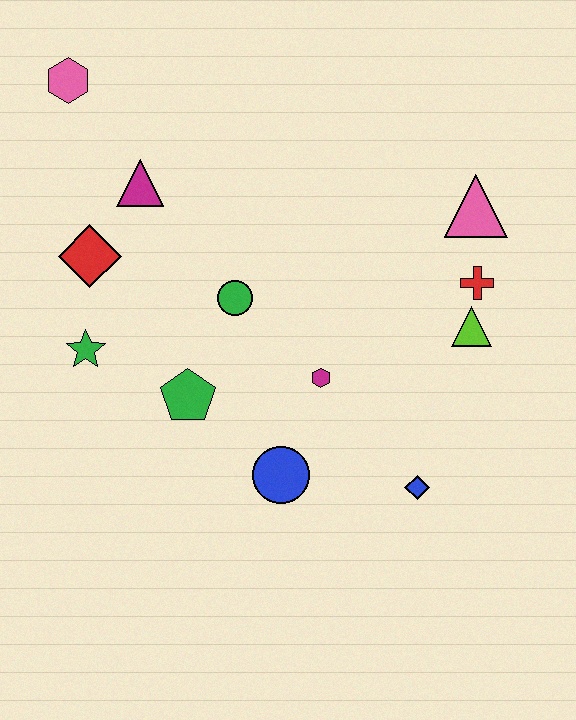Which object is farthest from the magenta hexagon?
The pink hexagon is farthest from the magenta hexagon.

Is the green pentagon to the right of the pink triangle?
No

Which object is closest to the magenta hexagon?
The blue circle is closest to the magenta hexagon.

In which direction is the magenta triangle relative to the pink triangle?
The magenta triangle is to the left of the pink triangle.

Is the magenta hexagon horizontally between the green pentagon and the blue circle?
No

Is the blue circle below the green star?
Yes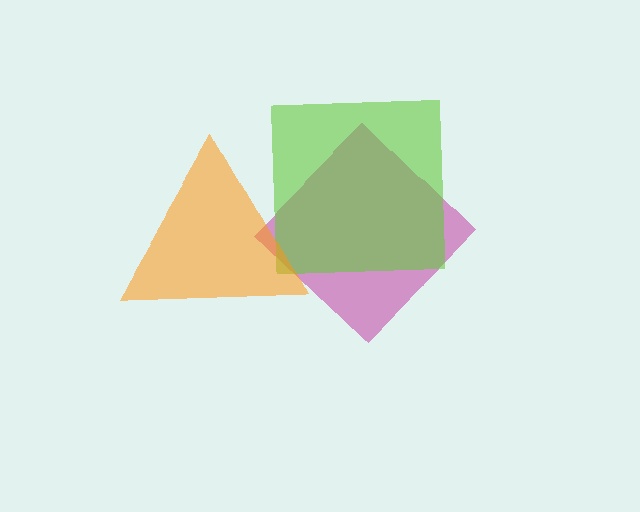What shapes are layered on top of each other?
The layered shapes are: a magenta diamond, a lime square, an orange triangle.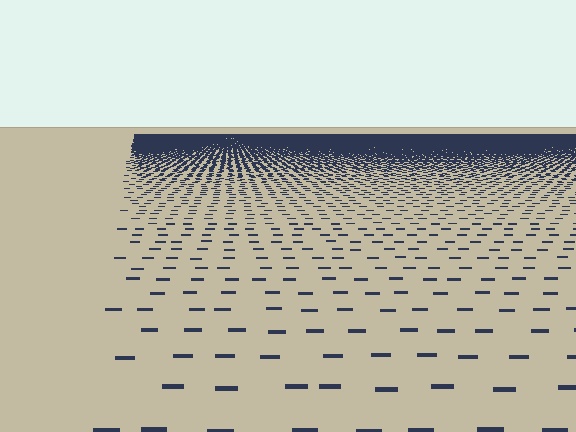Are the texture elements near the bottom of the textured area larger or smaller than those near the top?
Larger. Near the bottom, elements are closer to the viewer and appear at a bigger on-screen size.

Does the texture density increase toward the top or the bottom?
Density increases toward the top.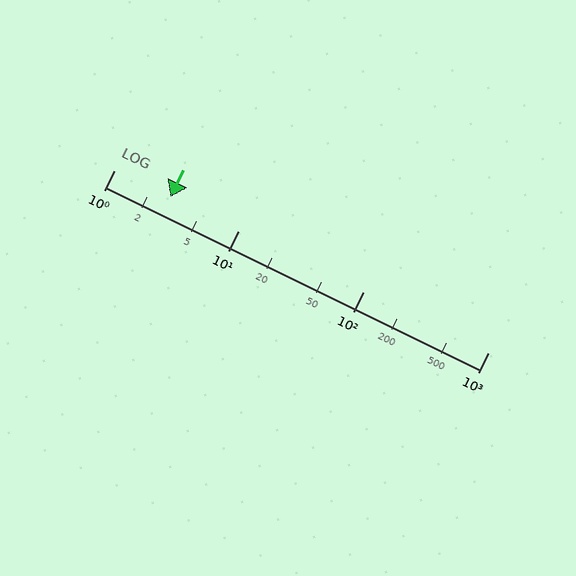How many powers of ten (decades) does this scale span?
The scale spans 3 decades, from 1 to 1000.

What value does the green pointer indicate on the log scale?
The pointer indicates approximately 2.8.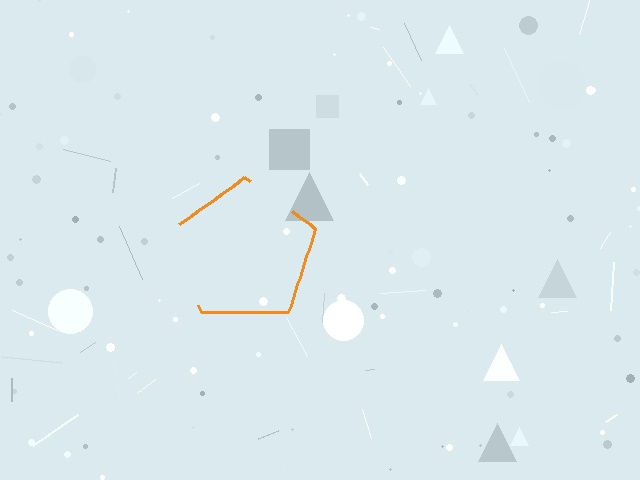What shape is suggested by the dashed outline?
The dashed outline suggests a pentagon.